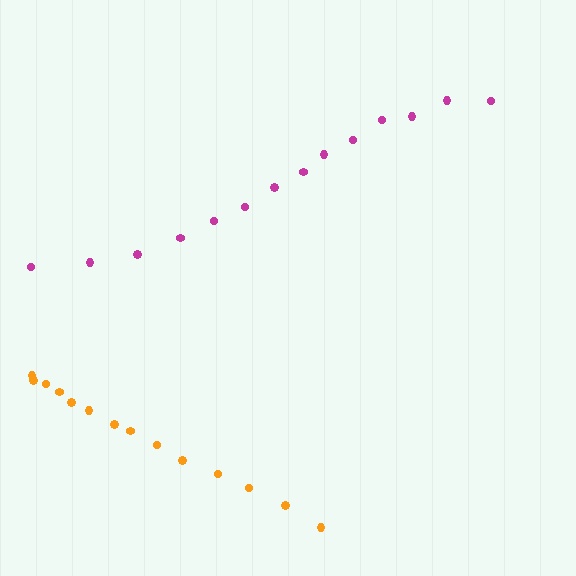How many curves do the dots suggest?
There are 2 distinct paths.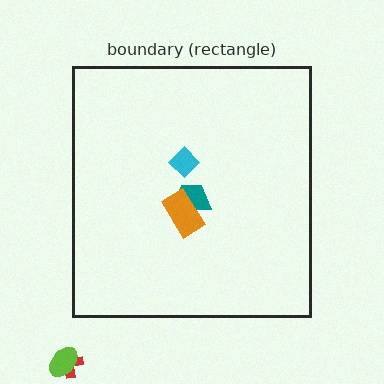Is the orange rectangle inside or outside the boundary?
Inside.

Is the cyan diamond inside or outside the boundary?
Inside.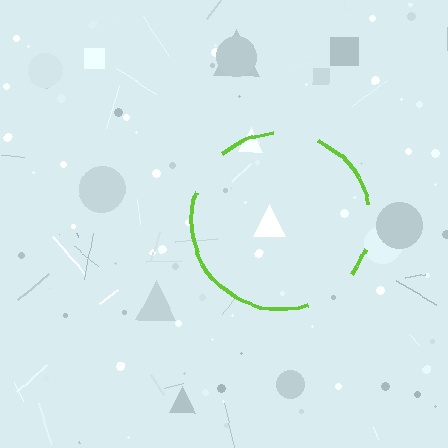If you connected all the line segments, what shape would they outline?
They would outline a circle.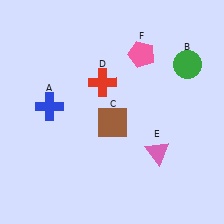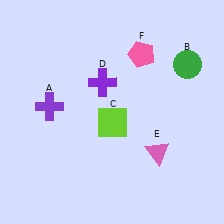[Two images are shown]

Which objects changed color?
A changed from blue to purple. C changed from brown to lime. D changed from red to purple.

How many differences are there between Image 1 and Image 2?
There are 3 differences between the two images.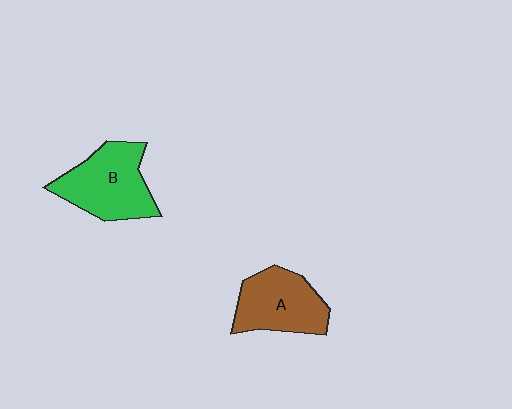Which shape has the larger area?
Shape B (green).